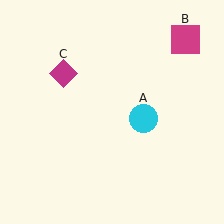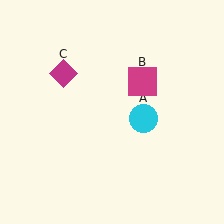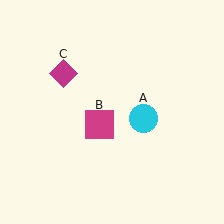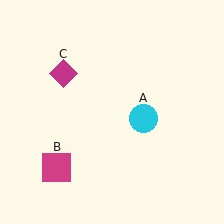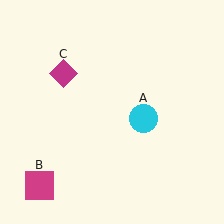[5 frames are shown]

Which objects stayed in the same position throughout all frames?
Cyan circle (object A) and magenta diamond (object C) remained stationary.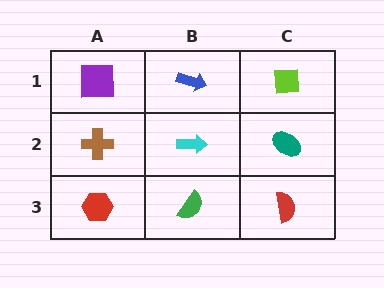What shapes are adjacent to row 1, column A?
A brown cross (row 2, column A), a blue arrow (row 1, column B).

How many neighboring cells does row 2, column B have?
4.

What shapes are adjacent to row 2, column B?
A blue arrow (row 1, column B), a green semicircle (row 3, column B), a brown cross (row 2, column A), a teal ellipse (row 2, column C).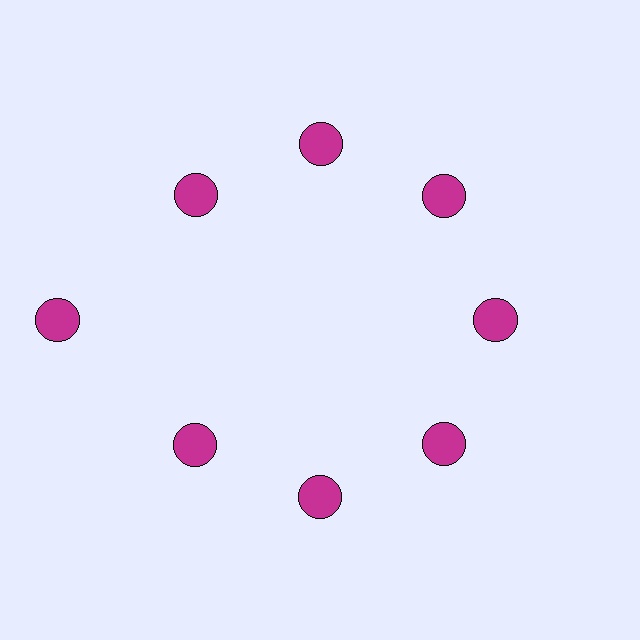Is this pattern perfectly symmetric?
No. The 8 magenta circles are arranged in a ring, but one element near the 9 o'clock position is pushed outward from the center, breaking the 8-fold rotational symmetry.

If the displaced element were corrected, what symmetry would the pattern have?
It would have 8-fold rotational symmetry — the pattern would map onto itself every 45 degrees.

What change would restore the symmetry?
The symmetry would be restored by moving it inward, back onto the ring so that all 8 circles sit at equal angles and equal distance from the center.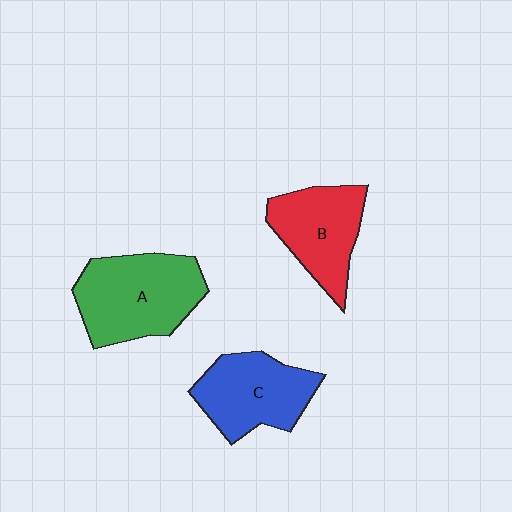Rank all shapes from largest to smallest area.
From largest to smallest: A (green), C (blue), B (red).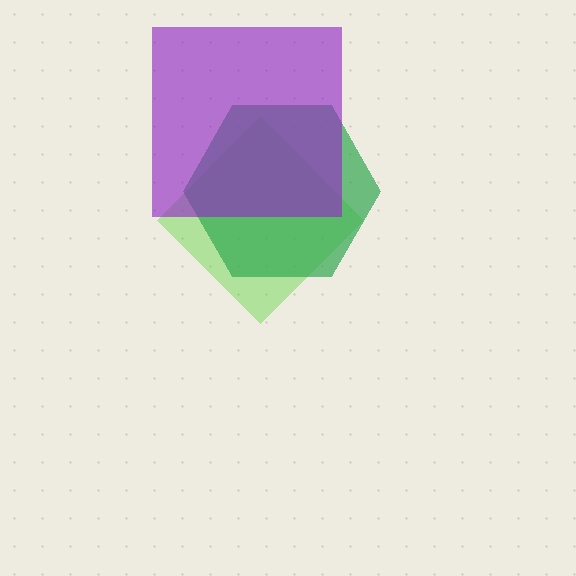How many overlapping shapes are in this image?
There are 3 overlapping shapes in the image.